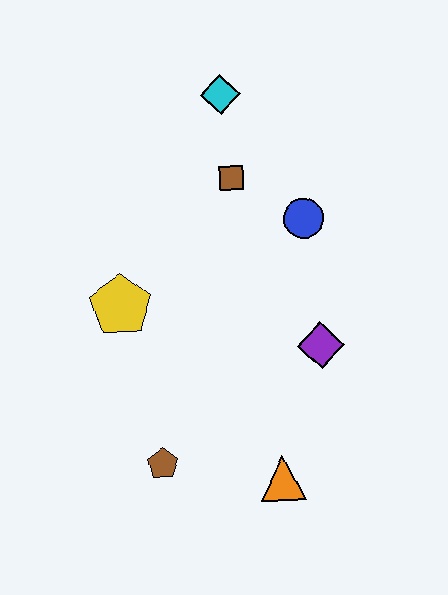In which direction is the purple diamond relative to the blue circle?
The purple diamond is below the blue circle.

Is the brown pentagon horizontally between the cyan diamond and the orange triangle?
No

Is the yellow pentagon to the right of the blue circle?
No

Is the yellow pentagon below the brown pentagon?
No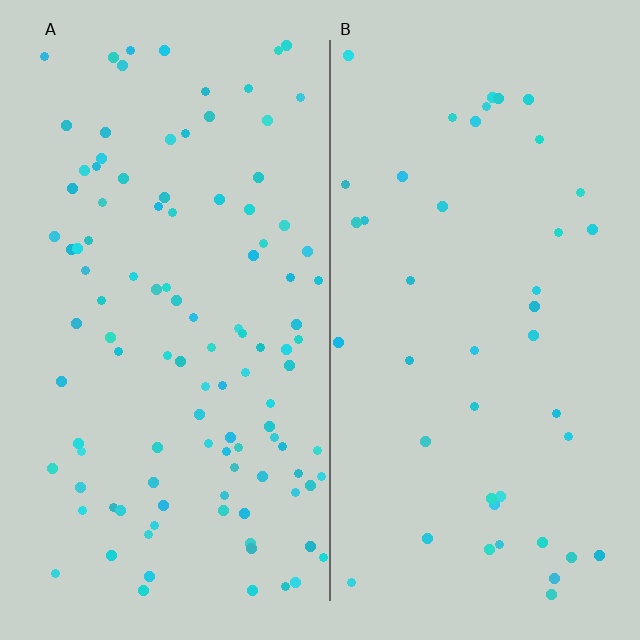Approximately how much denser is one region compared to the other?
Approximately 2.5× — region A over region B.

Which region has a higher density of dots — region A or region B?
A (the left).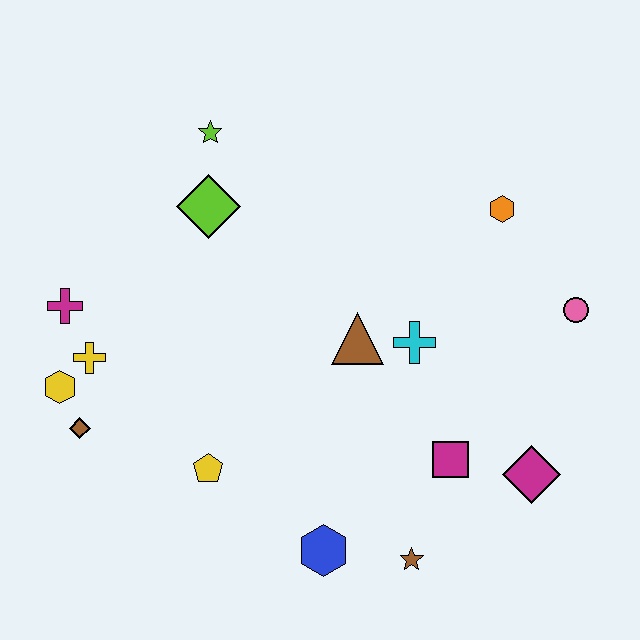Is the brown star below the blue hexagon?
Yes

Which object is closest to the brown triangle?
The cyan cross is closest to the brown triangle.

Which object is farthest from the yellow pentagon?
The pink circle is farthest from the yellow pentagon.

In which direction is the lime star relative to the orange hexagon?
The lime star is to the left of the orange hexagon.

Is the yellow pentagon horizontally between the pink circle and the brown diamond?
Yes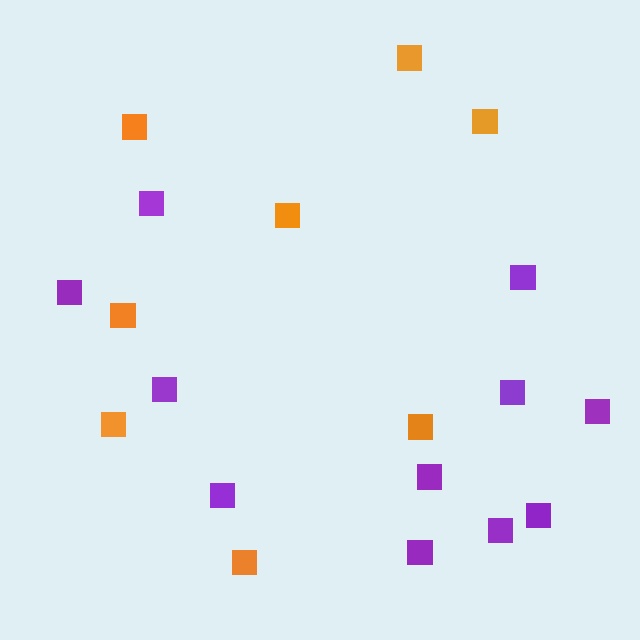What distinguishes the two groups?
There are 2 groups: one group of purple squares (11) and one group of orange squares (8).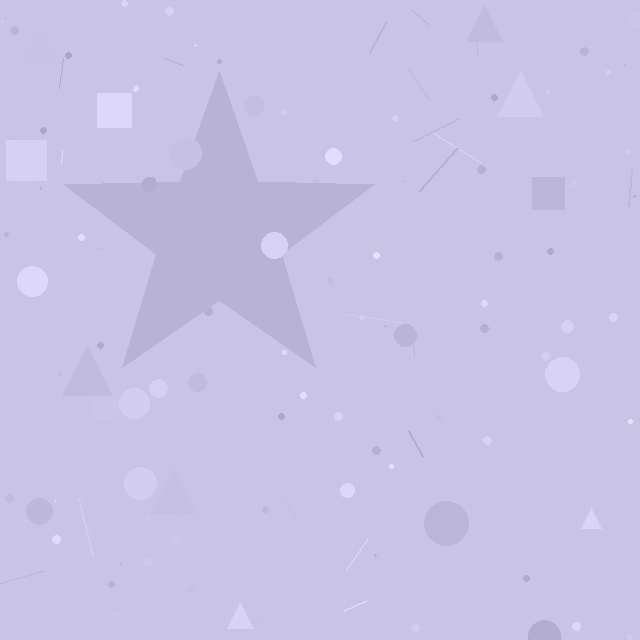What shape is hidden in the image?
A star is hidden in the image.